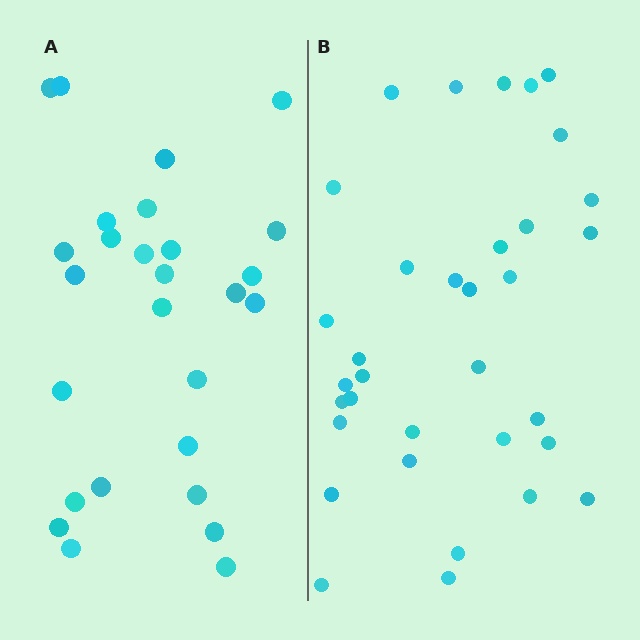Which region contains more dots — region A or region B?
Region B (the right region) has more dots.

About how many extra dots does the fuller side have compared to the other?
Region B has roughly 8 or so more dots than region A.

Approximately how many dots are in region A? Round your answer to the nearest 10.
About 30 dots. (The exact count is 27, which rounds to 30.)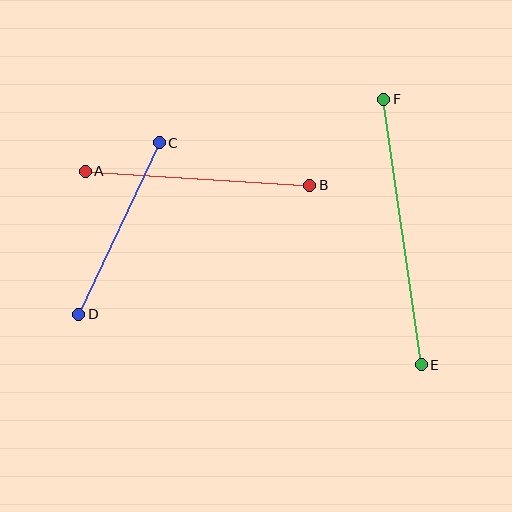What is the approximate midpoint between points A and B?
The midpoint is at approximately (197, 178) pixels.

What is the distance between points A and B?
The distance is approximately 225 pixels.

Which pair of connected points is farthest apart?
Points E and F are farthest apart.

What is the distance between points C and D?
The distance is approximately 190 pixels.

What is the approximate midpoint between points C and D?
The midpoint is at approximately (119, 229) pixels.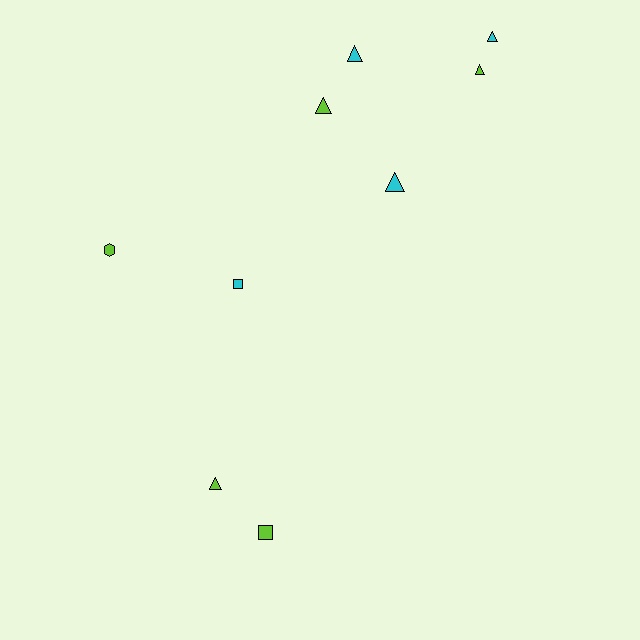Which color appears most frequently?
Lime, with 5 objects.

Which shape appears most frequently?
Triangle, with 6 objects.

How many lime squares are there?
There is 1 lime square.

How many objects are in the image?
There are 9 objects.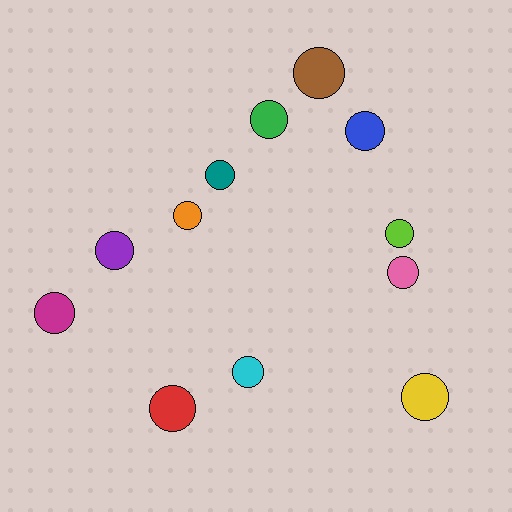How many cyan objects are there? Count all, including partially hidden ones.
There is 1 cyan object.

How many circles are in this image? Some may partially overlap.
There are 12 circles.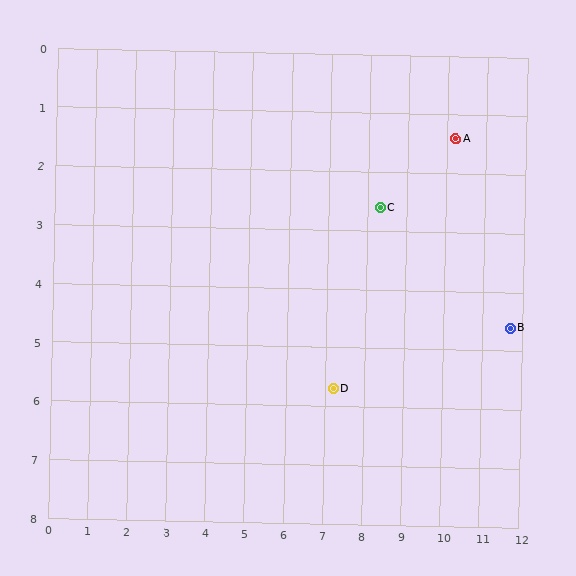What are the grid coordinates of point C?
Point C is at approximately (8.3, 2.6).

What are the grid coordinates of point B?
Point B is at approximately (11.7, 4.6).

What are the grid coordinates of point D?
Point D is at approximately (7.2, 5.7).